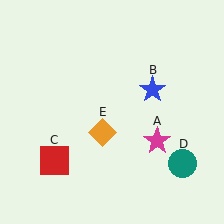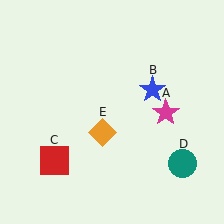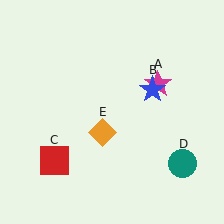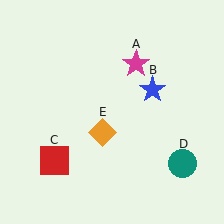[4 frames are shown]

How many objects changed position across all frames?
1 object changed position: magenta star (object A).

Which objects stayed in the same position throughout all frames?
Blue star (object B) and red square (object C) and teal circle (object D) and orange diamond (object E) remained stationary.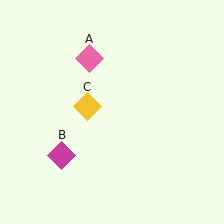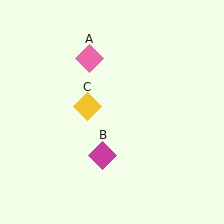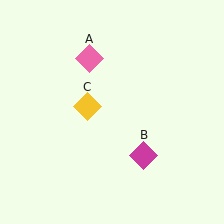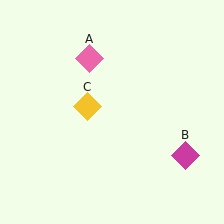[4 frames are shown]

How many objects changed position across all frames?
1 object changed position: magenta diamond (object B).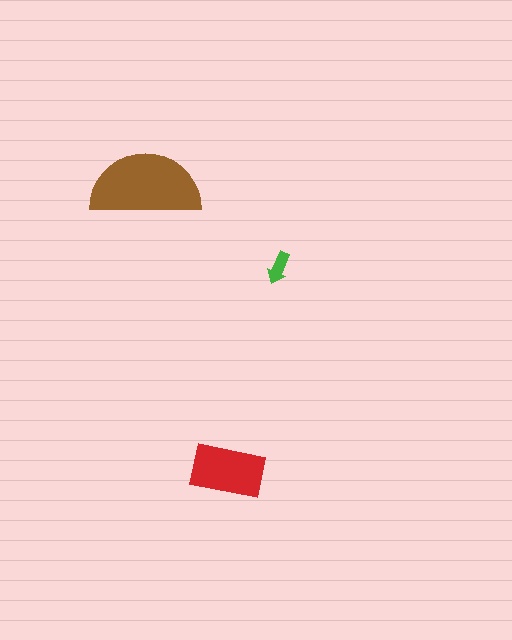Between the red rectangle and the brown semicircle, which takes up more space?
The brown semicircle.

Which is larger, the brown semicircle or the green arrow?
The brown semicircle.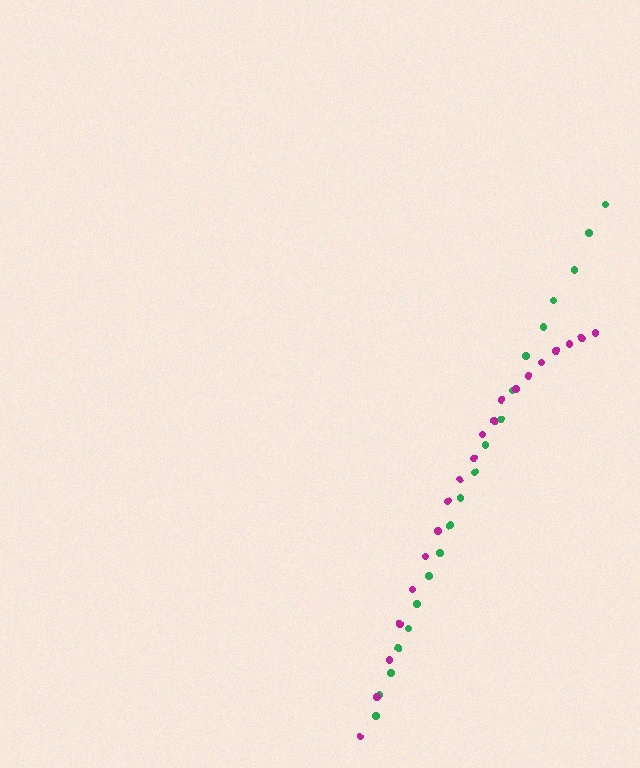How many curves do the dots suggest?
There are 2 distinct paths.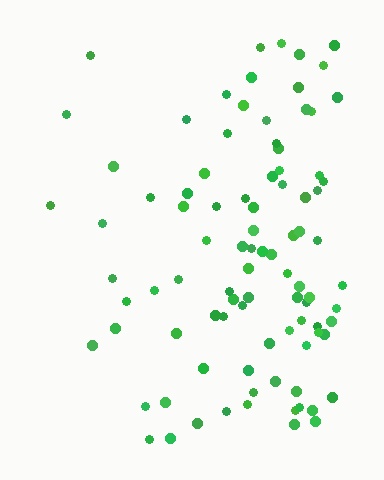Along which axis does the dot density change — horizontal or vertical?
Horizontal.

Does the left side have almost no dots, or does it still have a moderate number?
Still a moderate number, just noticeably fewer than the right.